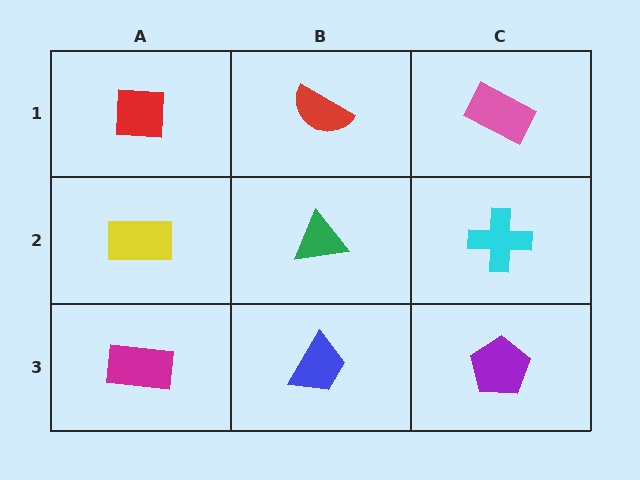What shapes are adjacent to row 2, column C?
A pink rectangle (row 1, column C), a purple pentagon (row 3, column C), a green triangle (row 2, column B).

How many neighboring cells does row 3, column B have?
3.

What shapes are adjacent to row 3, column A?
A yellow rectangle (row 2, column A), a blue trapezoid (row 3, column B).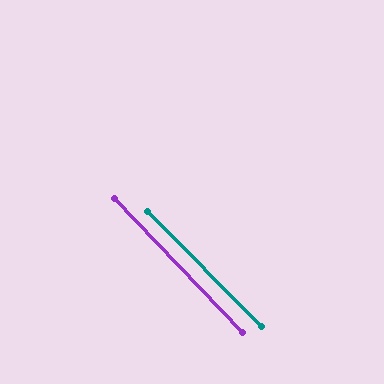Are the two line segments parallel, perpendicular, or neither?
Parallel — their directions differ by only 1.4°.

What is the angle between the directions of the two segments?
Approximately 1 degree.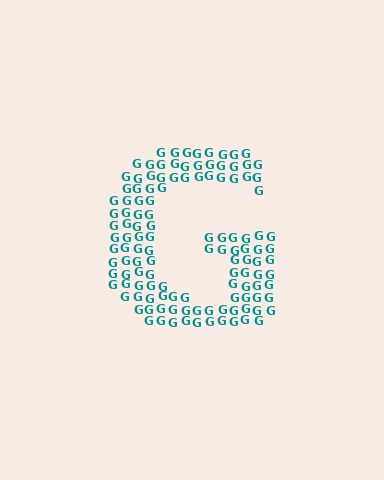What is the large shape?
The large shape is the letter G.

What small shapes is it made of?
It is made of small letter G's.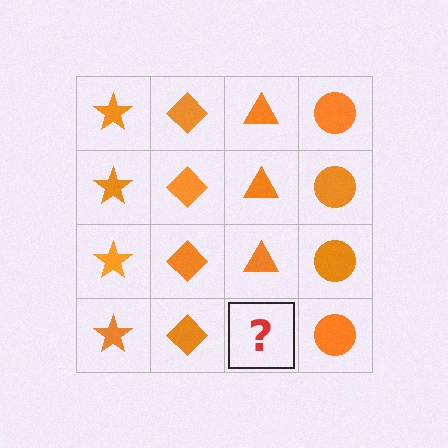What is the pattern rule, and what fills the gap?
The rule is that each column has a consistent shape. The gap should be filled with an orange triangle.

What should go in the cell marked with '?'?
The missing cell should contain an orange triangle.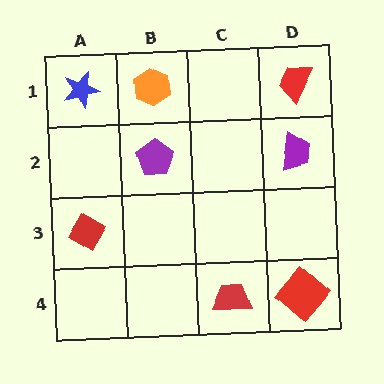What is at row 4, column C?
A red trapezoid.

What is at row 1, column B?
An orange hexagon.